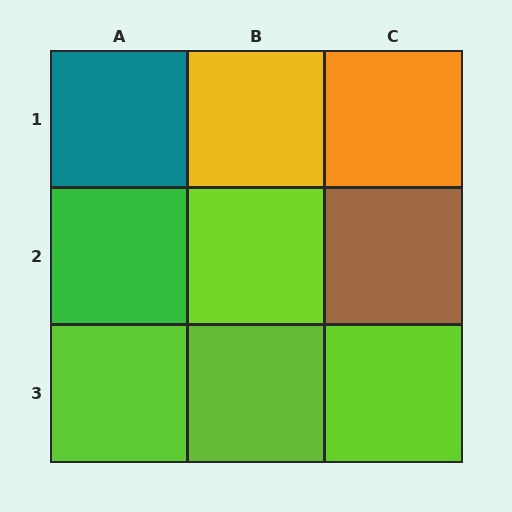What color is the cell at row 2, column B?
Lime.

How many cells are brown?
1 cell is brown.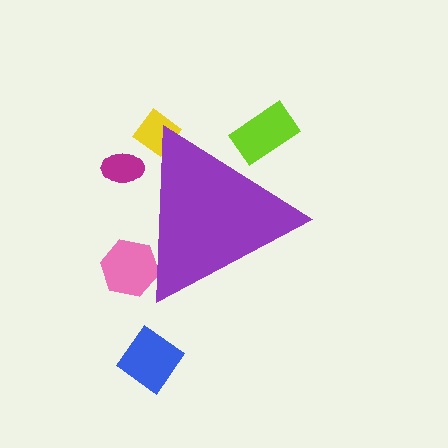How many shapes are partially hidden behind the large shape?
4 shapes are partially hidden.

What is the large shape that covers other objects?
A purple triangle.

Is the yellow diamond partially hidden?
Yes, the yellow diamond is partially hidden behind the purple triangle.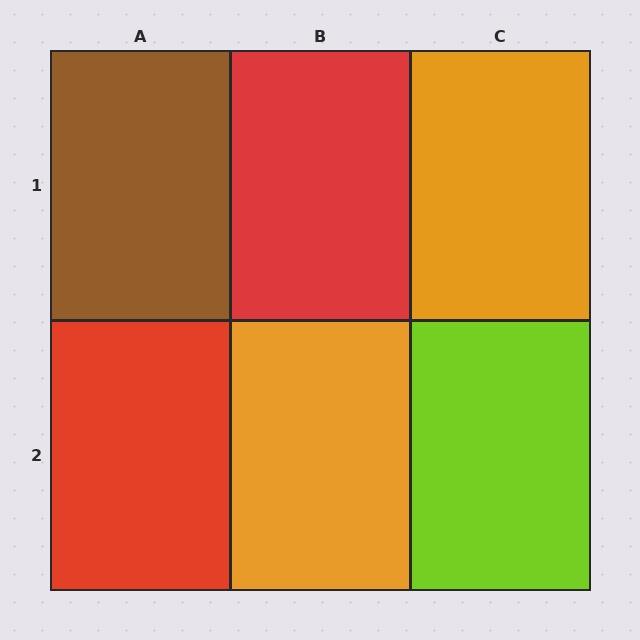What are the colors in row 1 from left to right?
Brown, red, orange.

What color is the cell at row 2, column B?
Orange.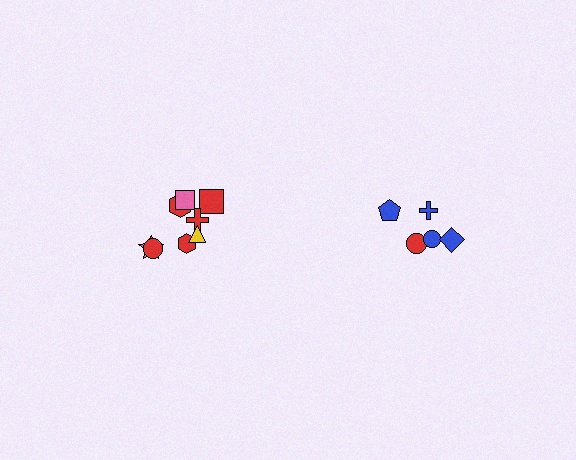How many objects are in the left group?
There are 8 objects.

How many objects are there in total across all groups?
There are 13 objects.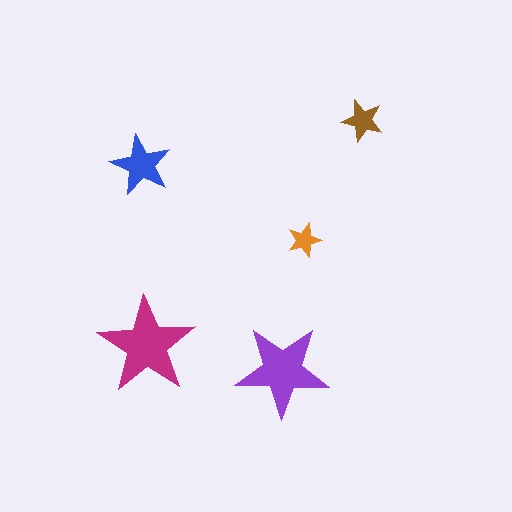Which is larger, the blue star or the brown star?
The blue one.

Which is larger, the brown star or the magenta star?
The magenta one.